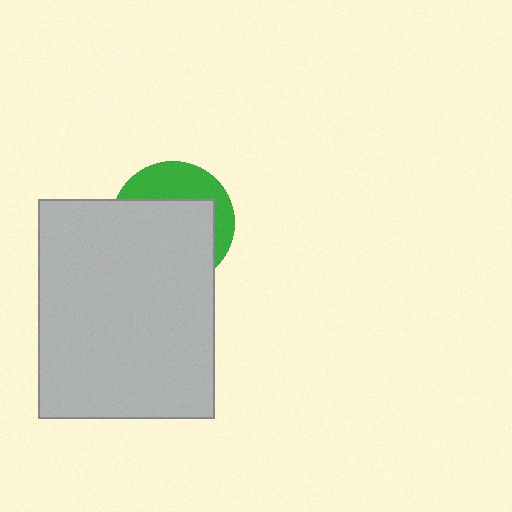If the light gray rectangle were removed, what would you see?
You would see the complete green circle.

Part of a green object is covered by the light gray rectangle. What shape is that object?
It is a circle.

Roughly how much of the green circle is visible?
A small part of it is visible (roughly 35%).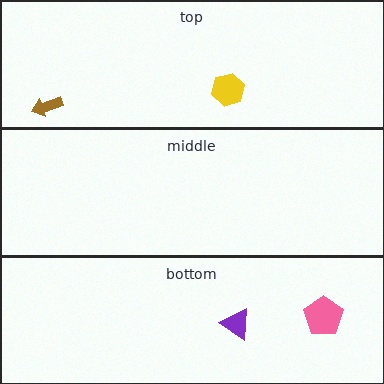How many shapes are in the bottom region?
2.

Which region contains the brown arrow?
The top region.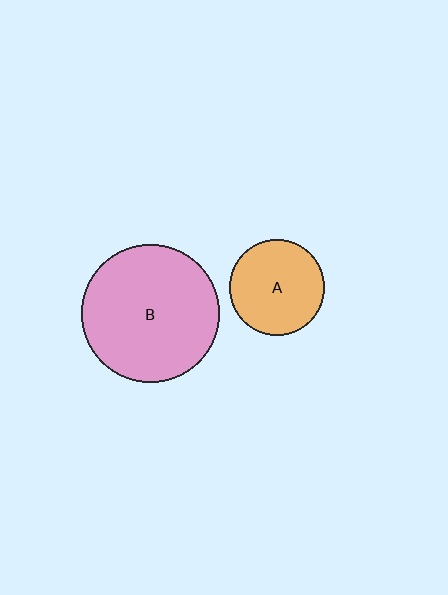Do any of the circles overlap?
No, none of the circles overlap.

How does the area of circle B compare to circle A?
Approximately 2.1 times.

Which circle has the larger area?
Circle B (pink).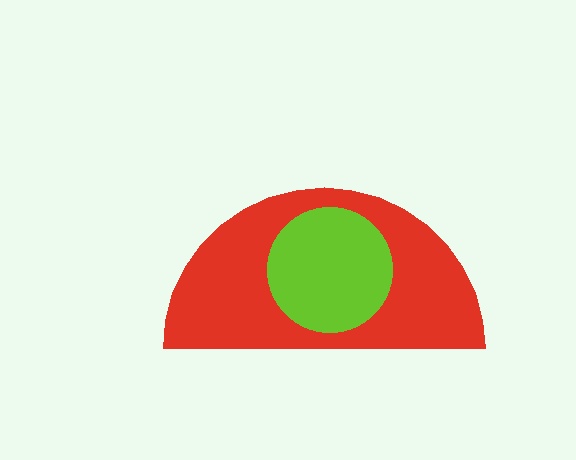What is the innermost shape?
The lime circle.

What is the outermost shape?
The red semicircle.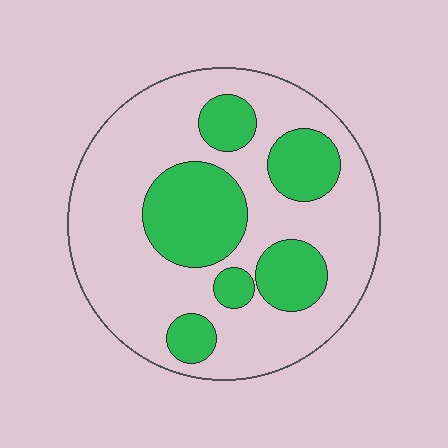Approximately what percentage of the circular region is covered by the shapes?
Approximately 30%.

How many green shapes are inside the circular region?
6.